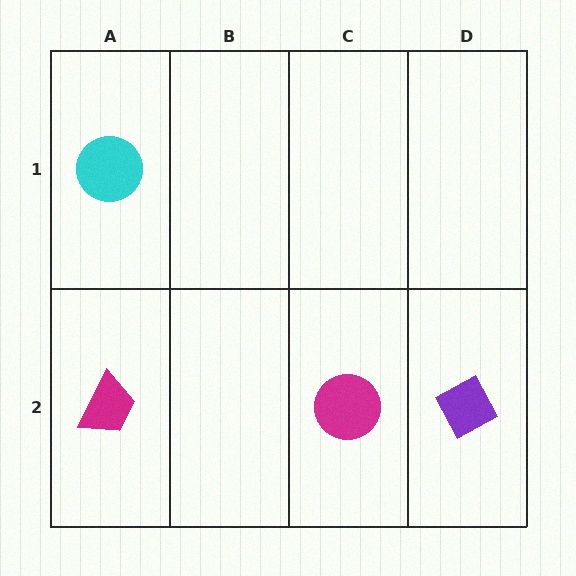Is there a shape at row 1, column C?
No, that cell is empty.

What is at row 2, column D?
A purple diamond.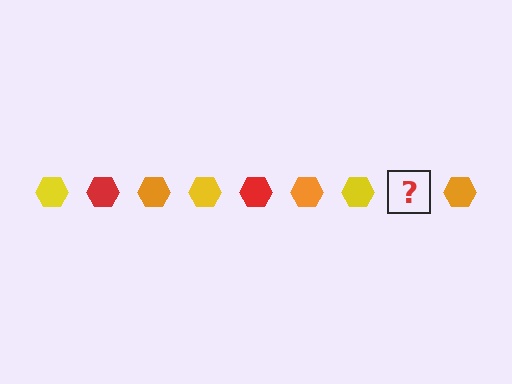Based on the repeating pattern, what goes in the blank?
The blank should be a red hexagon.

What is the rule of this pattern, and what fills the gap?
The rule is that the pattern cycles through yellow, red, orange hexagons. The gap should be filled with a red hexagon.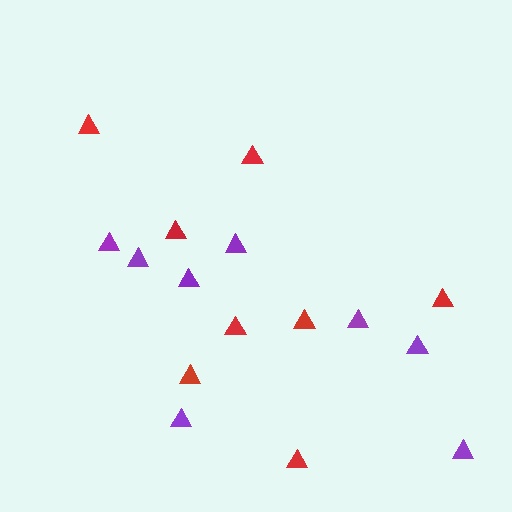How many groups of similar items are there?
There are 2 groups: one group of red triangles (8) and one group of purple triangles (8).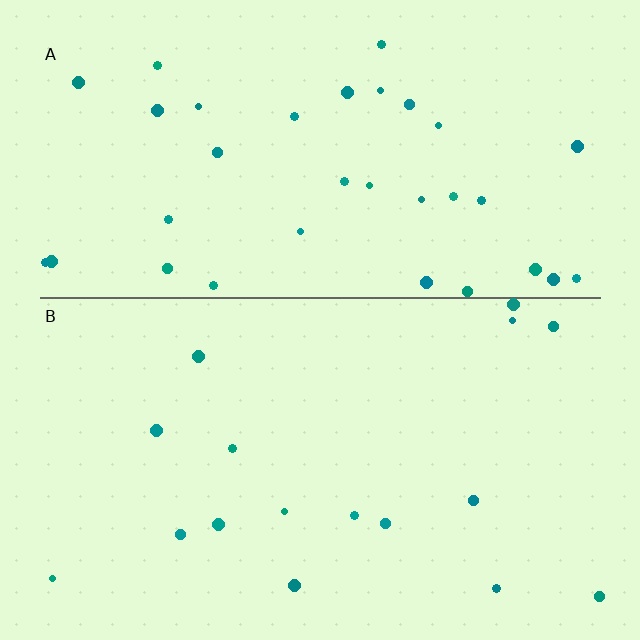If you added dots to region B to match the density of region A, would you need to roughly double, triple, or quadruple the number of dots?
Approximately double.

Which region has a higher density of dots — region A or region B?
A (the top).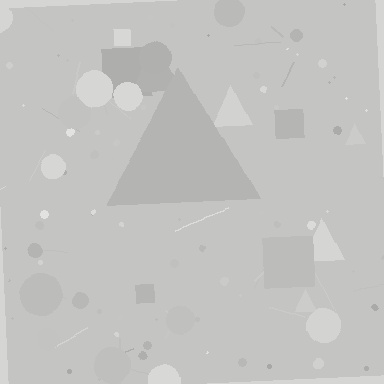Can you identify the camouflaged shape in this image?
The camouflaged shape is a triangle.